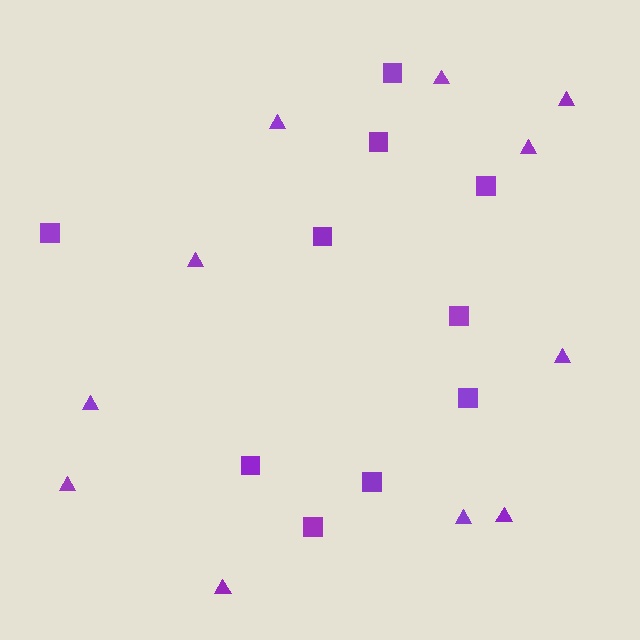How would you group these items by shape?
There are 2 groups: one group of triangles (11) and one group of squares (10).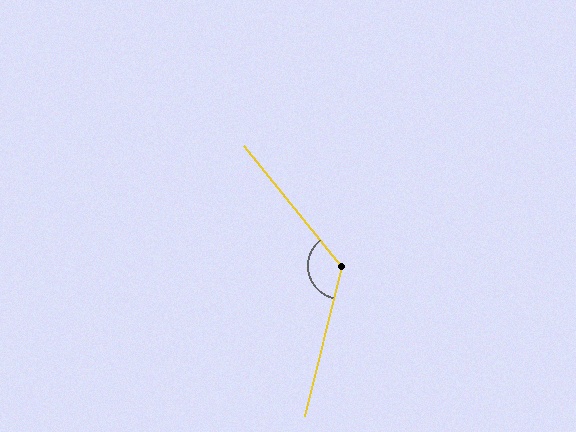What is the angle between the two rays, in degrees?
Approximately 128 degrees.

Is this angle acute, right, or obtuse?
It is obtuse.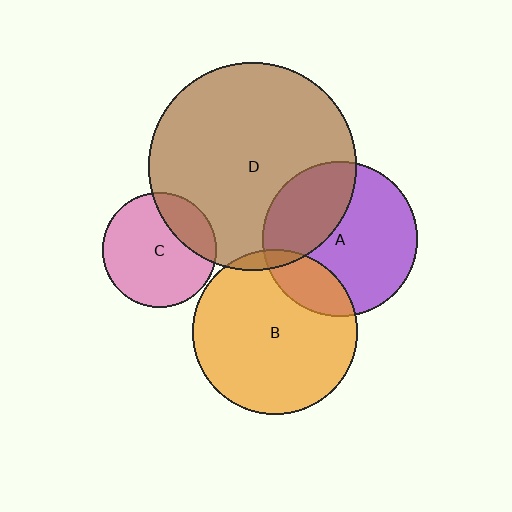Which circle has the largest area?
Circle D (brown).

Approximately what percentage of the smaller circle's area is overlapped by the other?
Approximately 20%.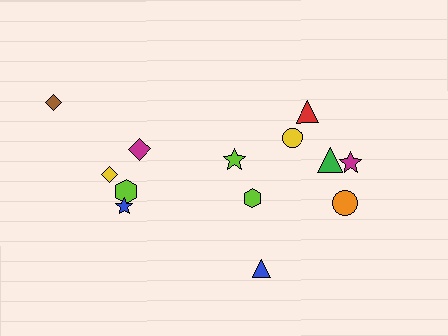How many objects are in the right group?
There are 8 objects.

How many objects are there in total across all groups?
There are 13 objects.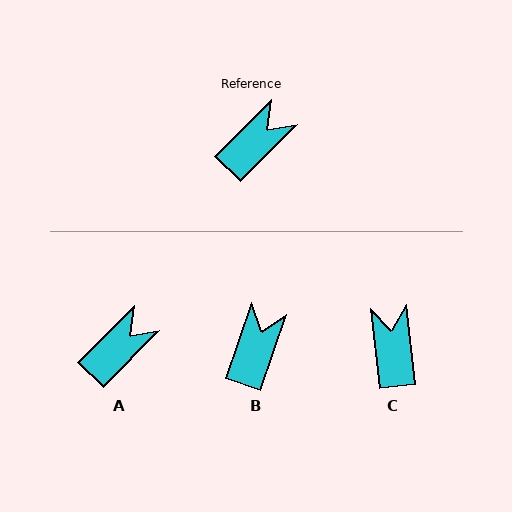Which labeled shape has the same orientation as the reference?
A.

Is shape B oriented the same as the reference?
No, it is off by about 26 degrees.